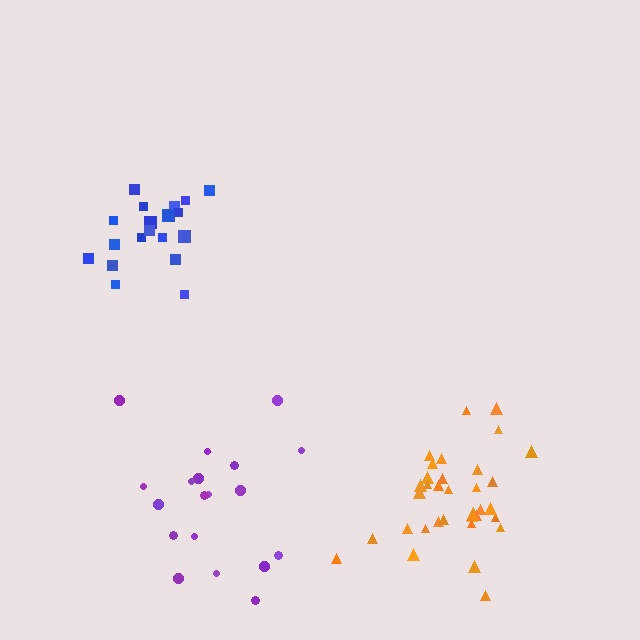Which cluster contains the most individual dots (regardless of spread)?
Orange (35).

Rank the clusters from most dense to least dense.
blue, orange, purple.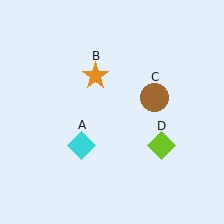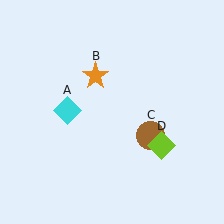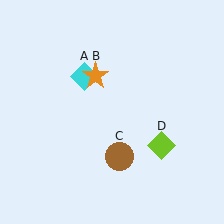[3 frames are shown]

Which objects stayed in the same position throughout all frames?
Orange star (object B) and lime diamond (object D) remained stationary.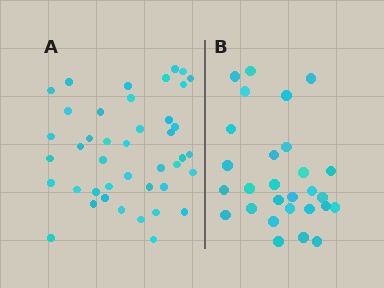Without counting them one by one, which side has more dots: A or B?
Region A (the left region) has more dots.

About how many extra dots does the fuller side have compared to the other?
Region A has approximately 15 more dots than region B.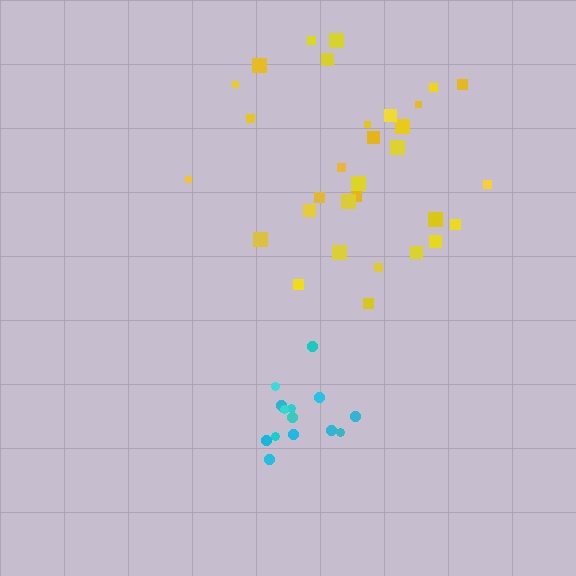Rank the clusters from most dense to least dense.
cyan, yellow.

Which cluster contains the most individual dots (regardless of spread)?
Yellow (31).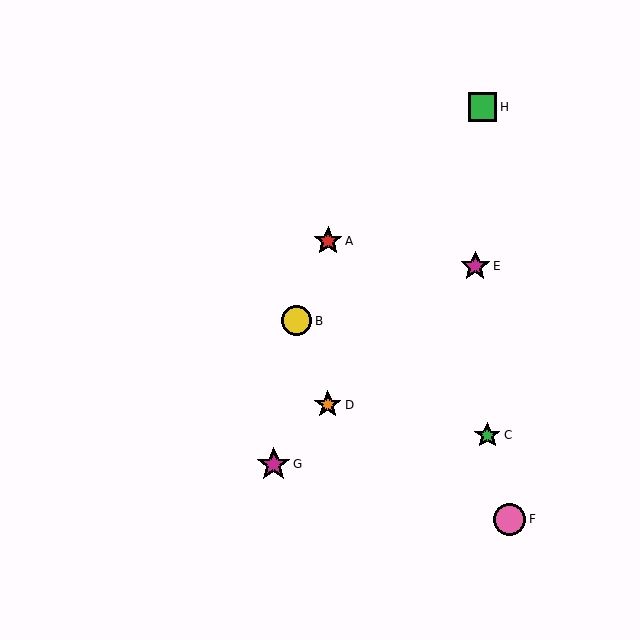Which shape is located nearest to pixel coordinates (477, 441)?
The green star (labeled C) at (487, 435) is nearest to that location.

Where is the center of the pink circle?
The center of the pink circle is at (509, 519).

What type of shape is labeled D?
Shape D is an orange star.